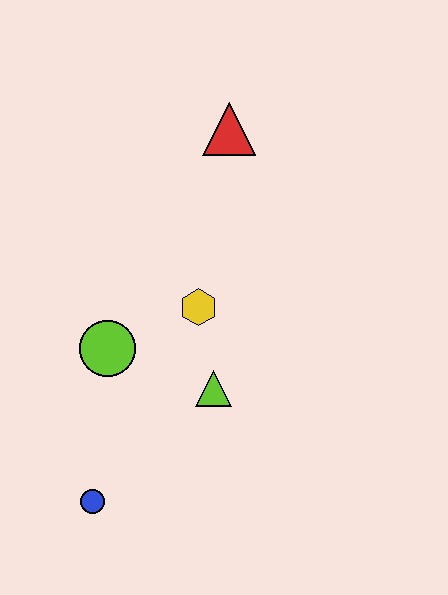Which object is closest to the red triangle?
The yellow hexagon is closest to the red triangle.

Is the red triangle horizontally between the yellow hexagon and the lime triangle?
No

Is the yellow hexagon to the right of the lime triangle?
No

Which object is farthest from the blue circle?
The red triangle is farthest from the blue circle.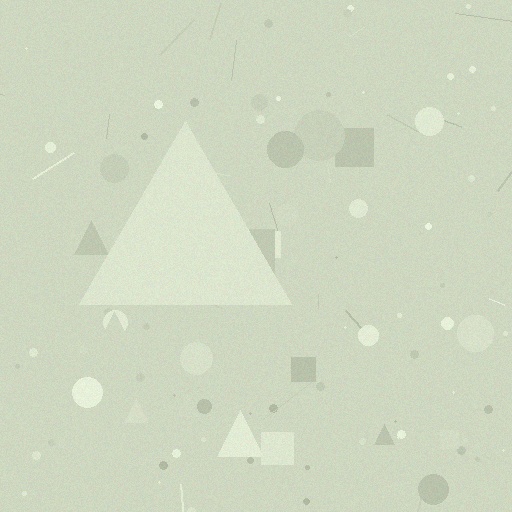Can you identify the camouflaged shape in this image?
The camouflaged shape is a triangle.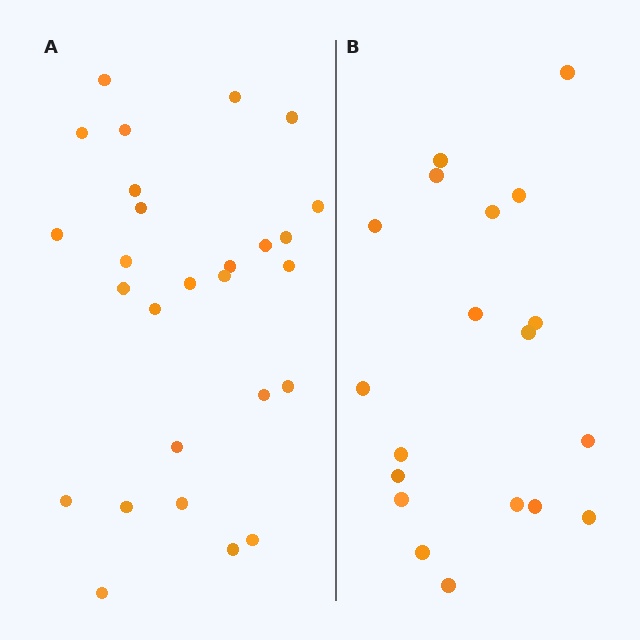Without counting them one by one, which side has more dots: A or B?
Region A (the left region) has more dots.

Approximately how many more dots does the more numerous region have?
Region A has roughly 8 or so more dots than region B.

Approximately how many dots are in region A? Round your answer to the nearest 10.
About 30 dots. (The exact count is 27, which rounds to 30.)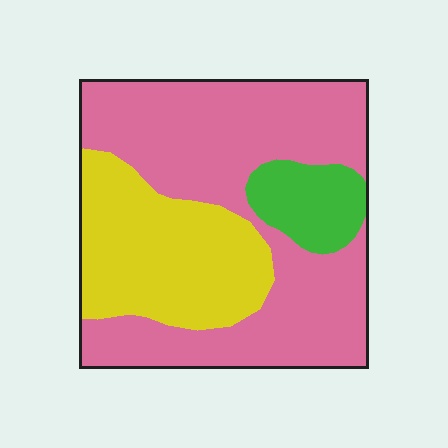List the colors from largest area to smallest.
From largest to smallest: pink, yellow, green.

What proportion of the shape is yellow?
Yellow covers around 30% of the shape.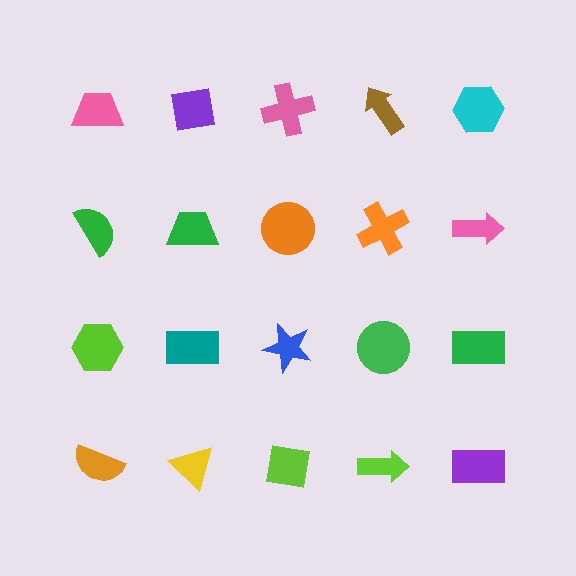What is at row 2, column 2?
A green trapezoid.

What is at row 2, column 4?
An orange cross.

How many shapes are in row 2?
5 shapes.